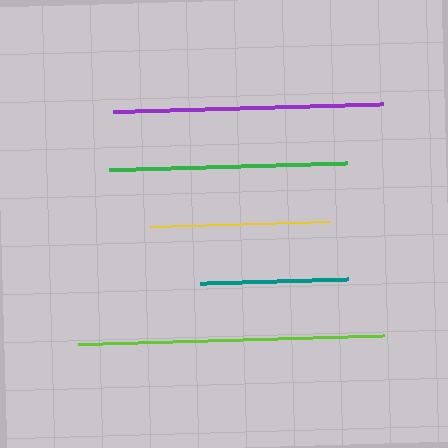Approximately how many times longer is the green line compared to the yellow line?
The green line is approximately 1.3 times the length of the yellow line.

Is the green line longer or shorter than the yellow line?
The green line is longer than the yellow line.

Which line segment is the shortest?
The teal line is the shortest at approximately 148 pixels.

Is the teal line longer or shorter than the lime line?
The lime line is longer than the teal line.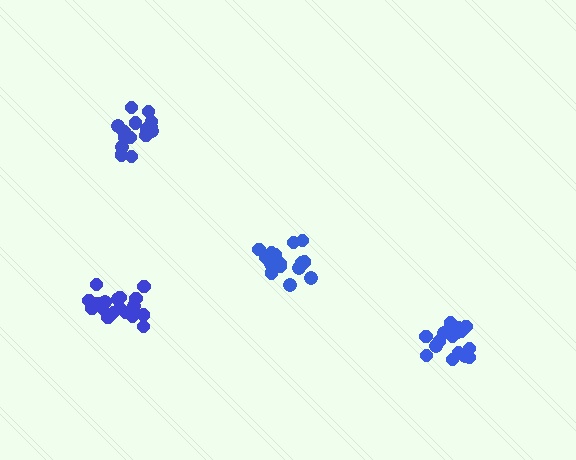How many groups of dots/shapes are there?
There are 4 groups.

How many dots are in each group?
Group 1: 16 dots, Group 2: 17 dots, Group 3: 18 dots, Group 4: 18 dots (69 total).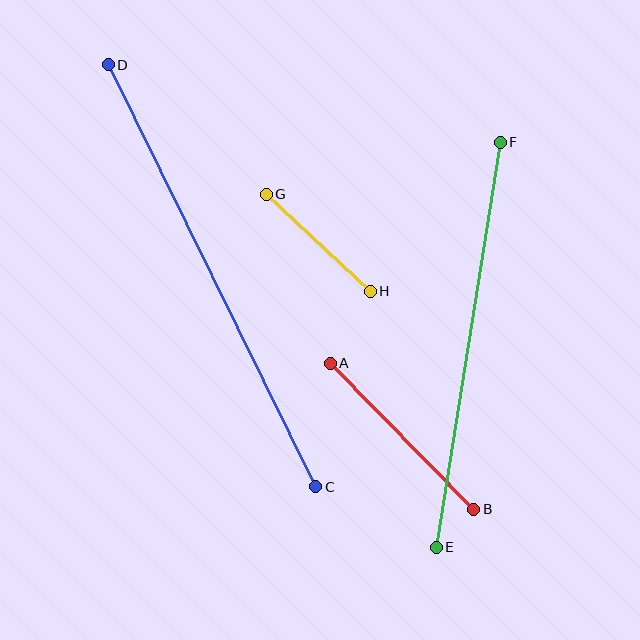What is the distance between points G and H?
The distance is approximately 142 pixels.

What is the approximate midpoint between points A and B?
The midpoint is at approximately (402, 436) pixels.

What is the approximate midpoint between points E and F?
The midpoint is at approximately (468, 345) pixels.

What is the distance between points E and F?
The distance is approximately 410 pixels.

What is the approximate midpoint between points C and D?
The midpoint is at approximately (212, 276) pixels.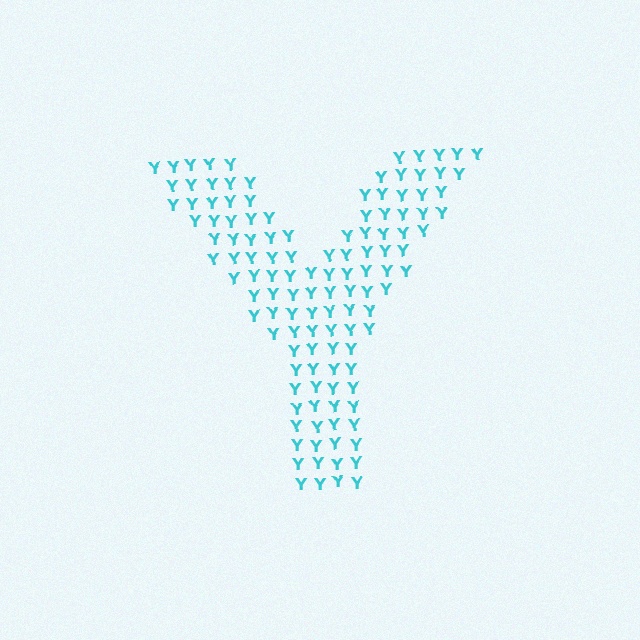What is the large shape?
The large shape is the letter Y.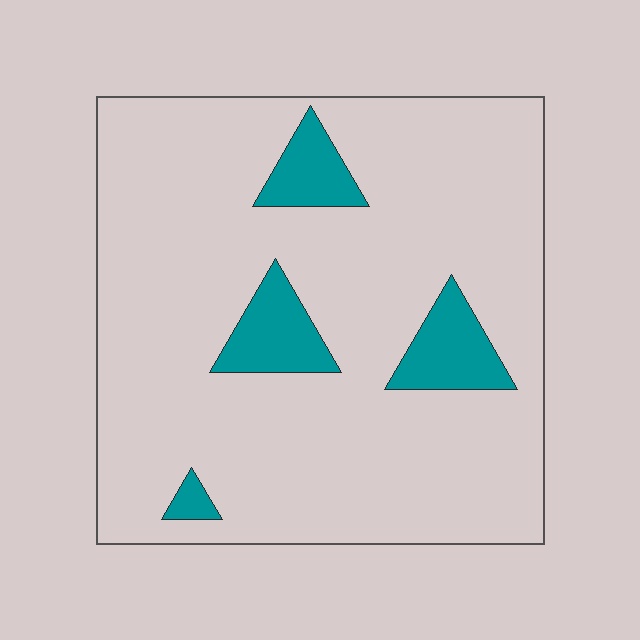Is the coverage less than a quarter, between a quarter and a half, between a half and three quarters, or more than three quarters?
Less than a quarter.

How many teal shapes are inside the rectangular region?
4.